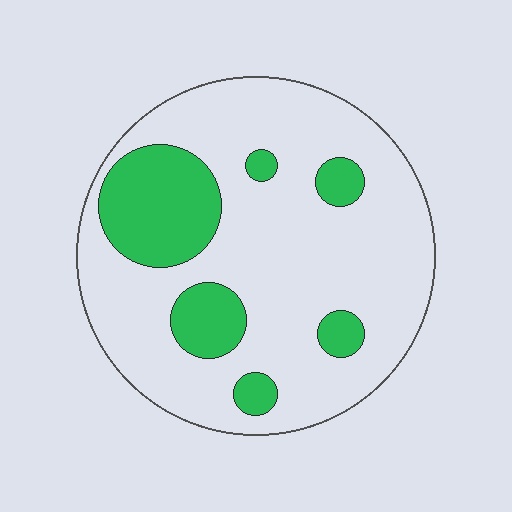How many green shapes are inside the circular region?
6.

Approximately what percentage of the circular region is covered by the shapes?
Approximately 20%.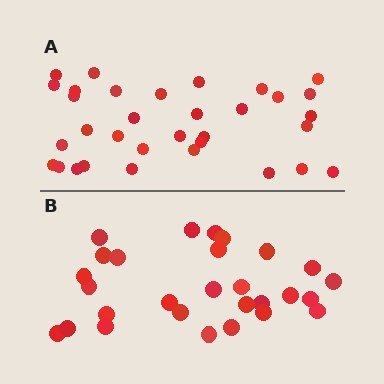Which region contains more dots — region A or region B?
Region A (the top region) has more dots.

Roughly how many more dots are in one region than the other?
Region A has about 5 more dots than region B.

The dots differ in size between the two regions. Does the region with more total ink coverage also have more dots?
No. Region B has more total ink coverage because its dots are larger, but region A actually contains more individual dots. Total area can be misleading — the number of items is what matters here.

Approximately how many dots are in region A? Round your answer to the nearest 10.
About 30 dots. (The exact count is 33, which rounds to 30.)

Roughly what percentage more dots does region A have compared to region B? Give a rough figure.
About 20% more.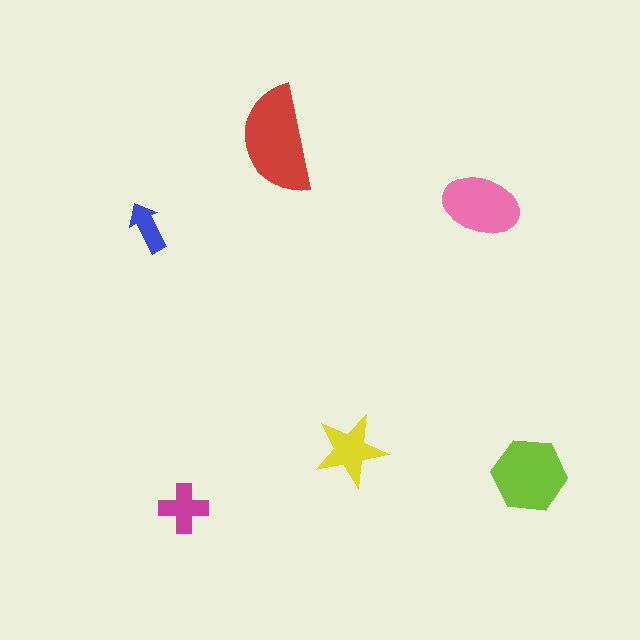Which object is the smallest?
The blue arrow.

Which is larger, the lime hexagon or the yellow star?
The lime hexagon.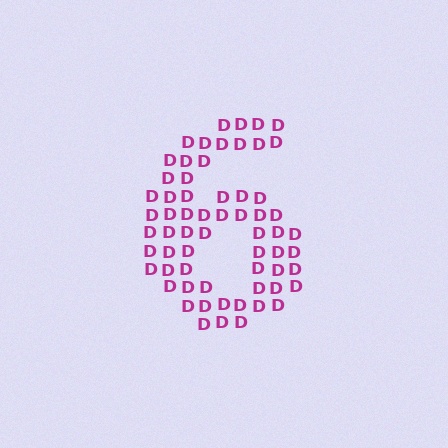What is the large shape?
The large shape is the digit 6.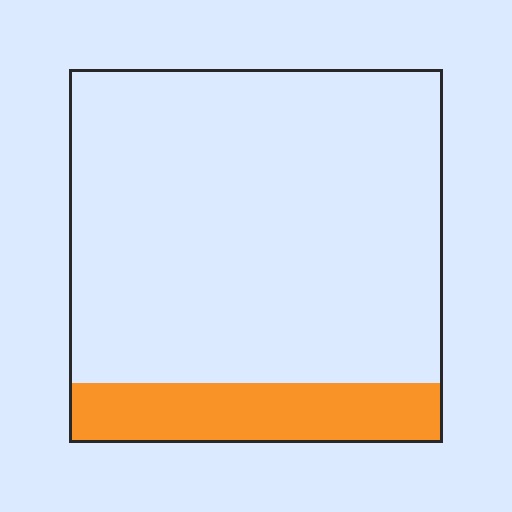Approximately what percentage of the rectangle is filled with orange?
Approximately 15%.